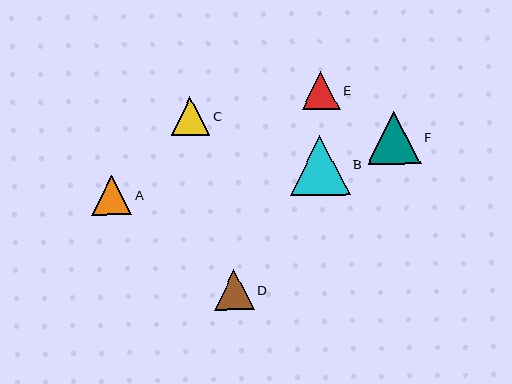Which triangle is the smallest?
Triangle E is the smallest with a size of approximately 38 pixels.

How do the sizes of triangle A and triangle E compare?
Triangle A and triangle E are approximately the same size.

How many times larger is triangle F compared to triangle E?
Triangle F is approximately 1.4 times the size of triangle E.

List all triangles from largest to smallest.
From largest to smallest: B, F, D, A, C, E.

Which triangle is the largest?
Triangle B is the largest with a size of approximately 59 pixels.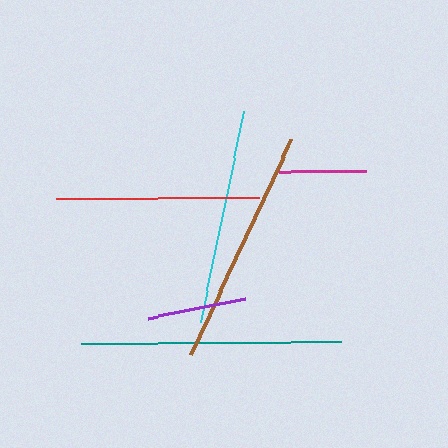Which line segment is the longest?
The teal line is the longest at approximately 260 pixels.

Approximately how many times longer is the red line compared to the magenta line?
The red line is approximately 2.3 times the length of the magenta line.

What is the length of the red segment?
The red segment is approximately 203 pixels long.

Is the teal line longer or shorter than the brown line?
The teal line is longer than the brown line.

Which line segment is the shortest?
The magenta line is the shortest at approximately 87 pixels.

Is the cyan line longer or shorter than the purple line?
The cyan line is longer than the purple line.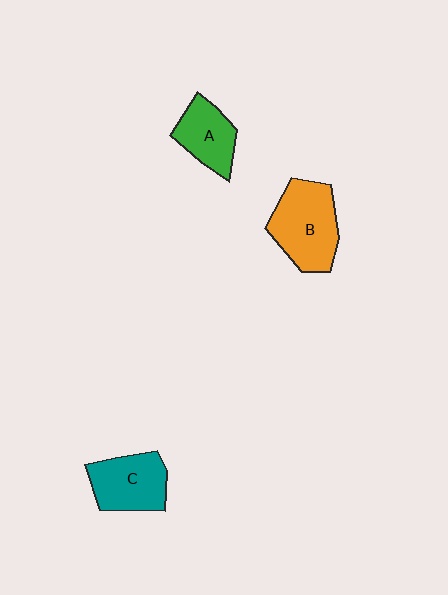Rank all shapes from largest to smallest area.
From largest to smallest: B (orange), C (teal), A (green).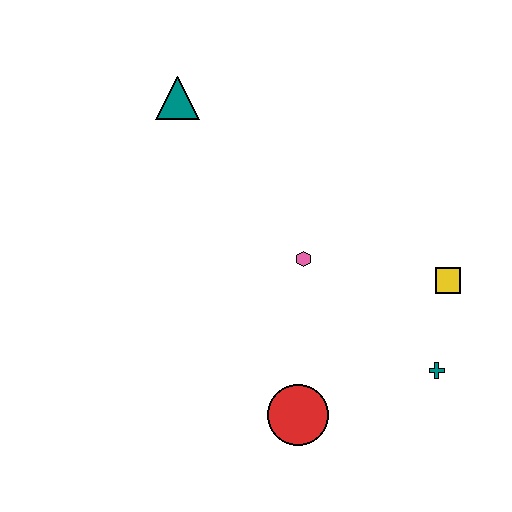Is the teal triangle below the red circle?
No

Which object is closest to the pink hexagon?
The yellow square is closest to the pink hexagon.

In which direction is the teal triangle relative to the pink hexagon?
The teal triangle is above the pink hexagon.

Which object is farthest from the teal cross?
The teal triangle is farthest from the teal cross.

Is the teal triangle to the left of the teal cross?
Yes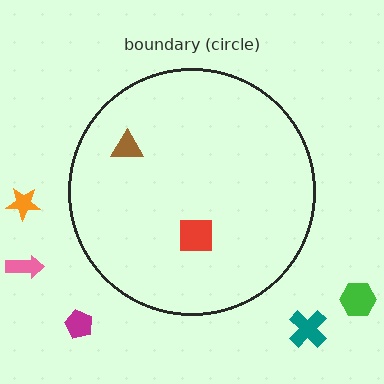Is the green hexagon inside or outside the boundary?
Outside.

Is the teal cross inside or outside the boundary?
Outside.